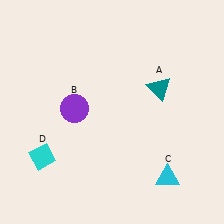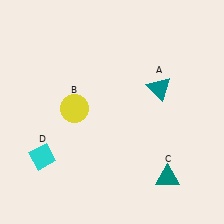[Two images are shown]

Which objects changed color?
B changed from purple to yellow. C changed from cyan to teal.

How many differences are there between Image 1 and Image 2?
There are 2 differences between the two images.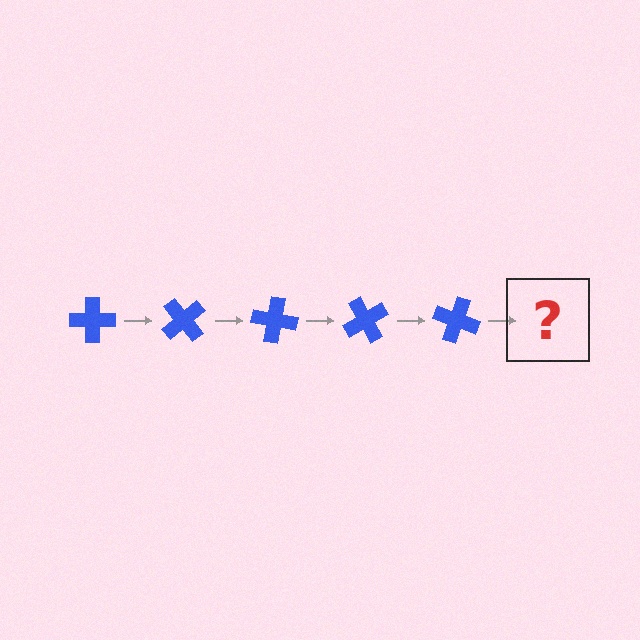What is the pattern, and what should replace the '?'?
The pattern is that the cross rotates 50 degrees each step. The '?' should be a blue cross rotated 250 degrees.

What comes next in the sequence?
The next element should be a blue cross rotated 250 degrees.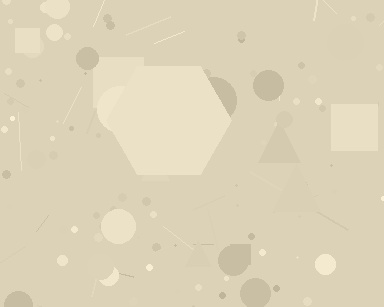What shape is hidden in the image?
A hexagon is hidden in the image.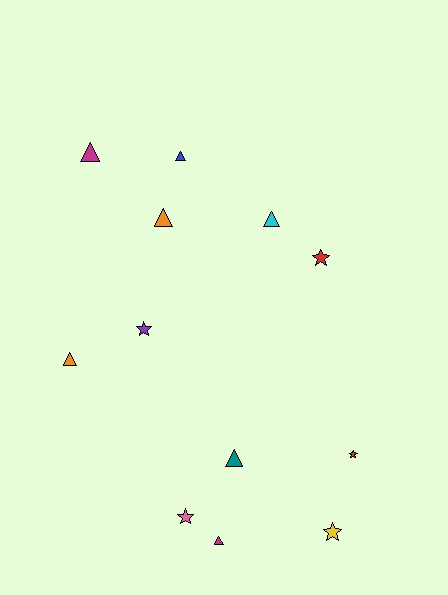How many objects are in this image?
There are 12 objects.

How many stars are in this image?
There are 5 stars.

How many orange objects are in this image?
There are 2 orange objects.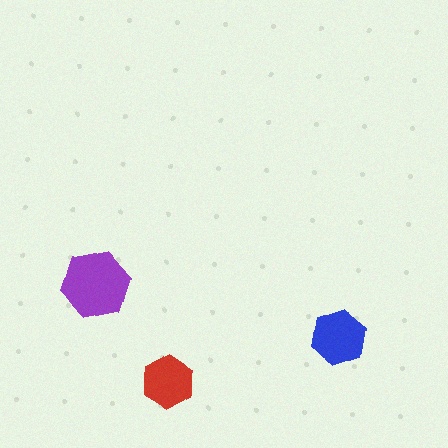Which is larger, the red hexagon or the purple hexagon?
The purple one.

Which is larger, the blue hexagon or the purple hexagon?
The purple one.